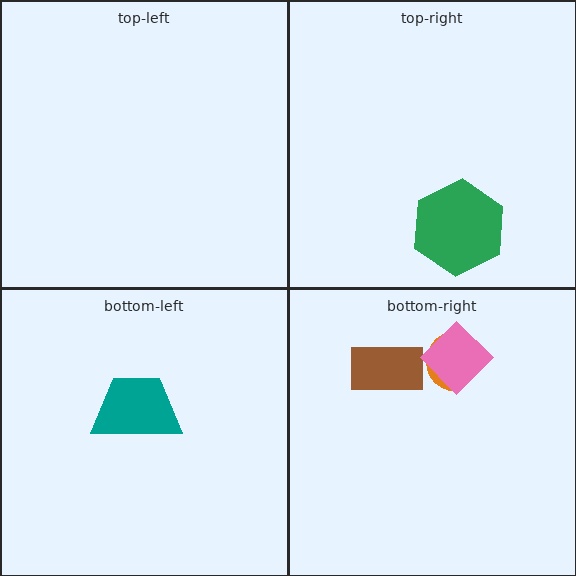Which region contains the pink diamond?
The bottom-right region.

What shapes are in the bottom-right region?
The brown rectangle, the orange semicircle, the pink diamond.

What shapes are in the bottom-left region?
The teal trapezoid.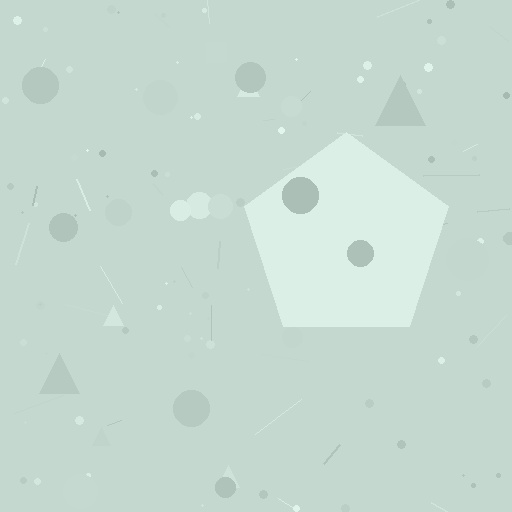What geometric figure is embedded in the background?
A pentagon is embedded in the background.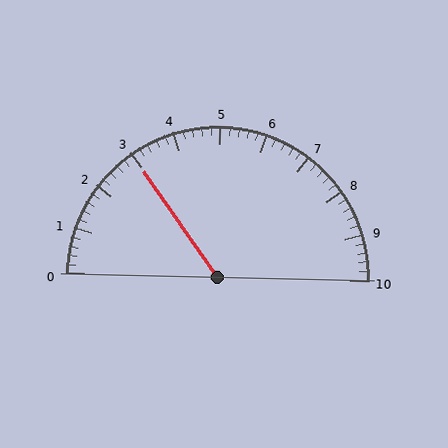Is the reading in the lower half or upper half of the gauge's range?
The reading is in the lower half of the range (0 to 10).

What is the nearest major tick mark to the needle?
The nearest major tick mark is 3.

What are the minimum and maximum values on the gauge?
The gauge ranges from 0 to 10.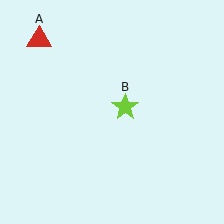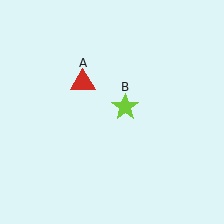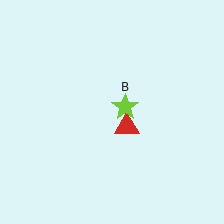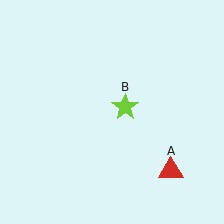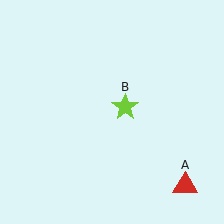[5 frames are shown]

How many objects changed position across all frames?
1 object changed position: red triangle (object A).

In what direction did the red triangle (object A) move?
The red triangle (object A) moved down and to the right.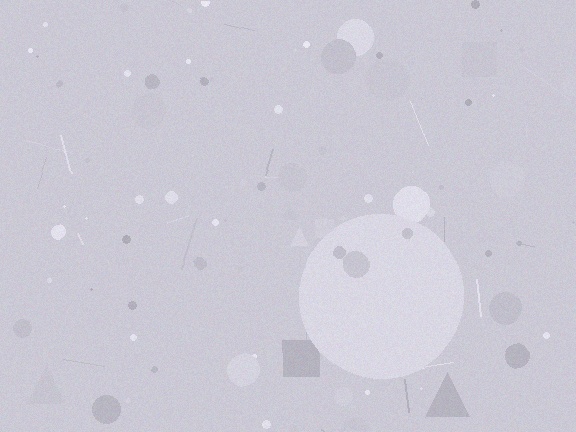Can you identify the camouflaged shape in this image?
The camouflaged shape is a circle.